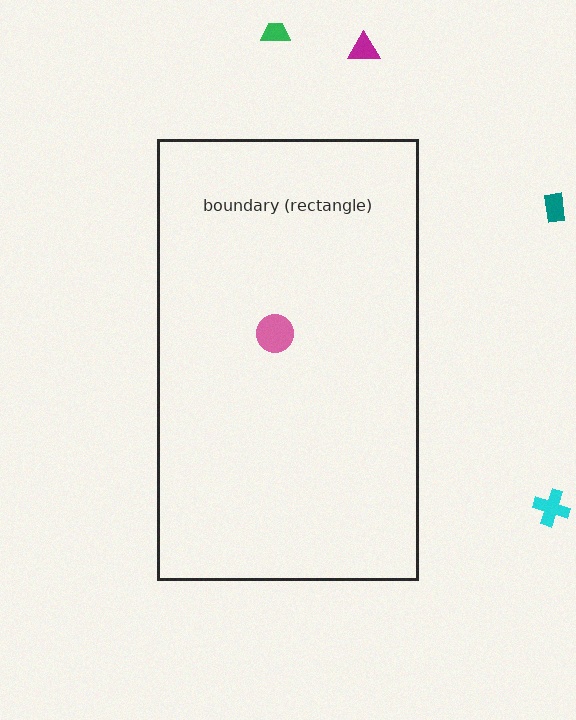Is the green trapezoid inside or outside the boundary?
Outside.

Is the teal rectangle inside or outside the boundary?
Outside.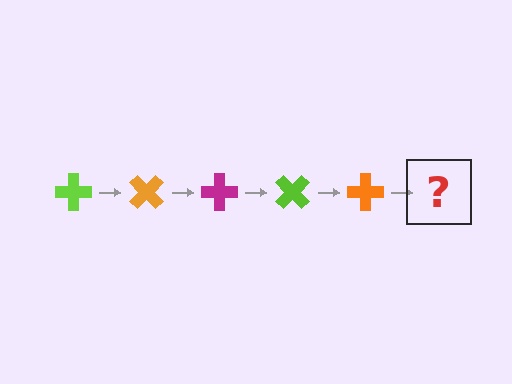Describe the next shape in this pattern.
It should be a magenta cross, rotated 225 degrees from the start.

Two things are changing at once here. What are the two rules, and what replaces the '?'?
The two rules are that it rotates 45 degrees each step and the color cycles through lime, orange, and magenta. The '?' should be a magenta cross, rotated 225 degrees from the start.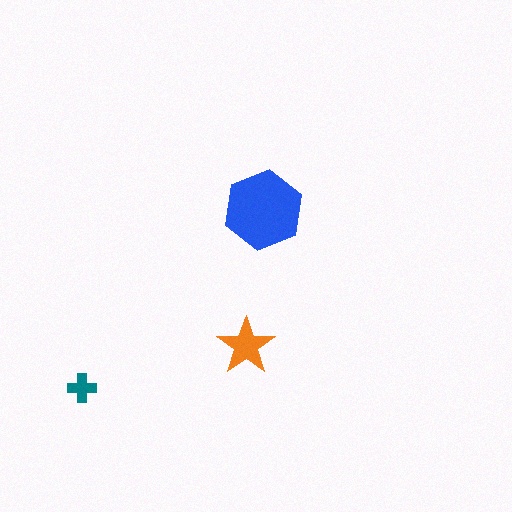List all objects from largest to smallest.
The blue hexagon, the orange star, the teal cross.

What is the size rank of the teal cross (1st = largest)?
3rd.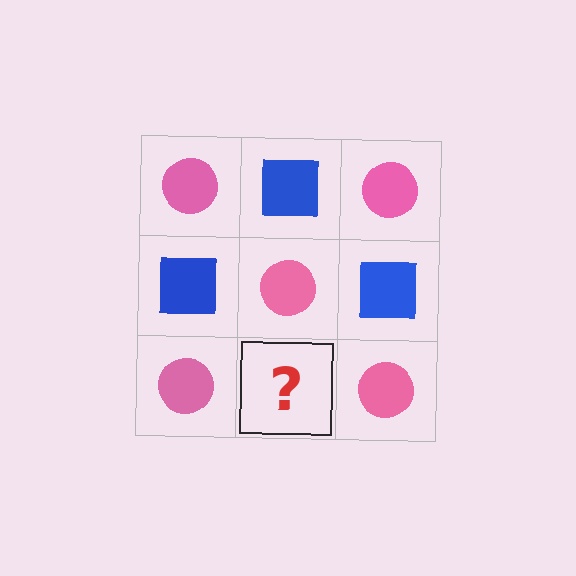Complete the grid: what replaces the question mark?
The question mark should be replaced with a blue square.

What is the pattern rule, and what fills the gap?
The rule is that it alternates pink circle and blue square in a checkerboard pattern. The gap should be filled with a blue square.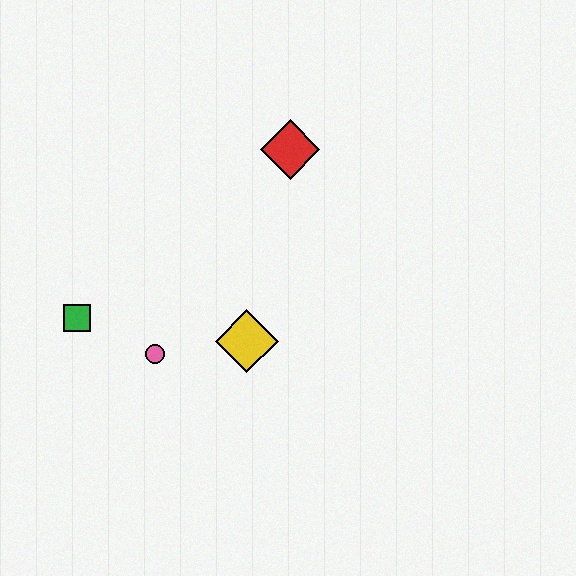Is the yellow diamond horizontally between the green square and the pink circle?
No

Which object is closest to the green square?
The pink circle is closest to the green square.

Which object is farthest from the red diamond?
The green square is farthest from the red diamond.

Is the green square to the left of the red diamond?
Yes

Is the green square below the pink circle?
No